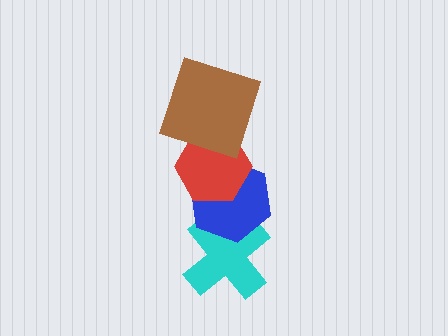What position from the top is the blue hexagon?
The blue hexagon is 3rd from the top.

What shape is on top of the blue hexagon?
The red hexagon is on top of the blue hexagon.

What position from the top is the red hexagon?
The red hexagon is 2nd from the top.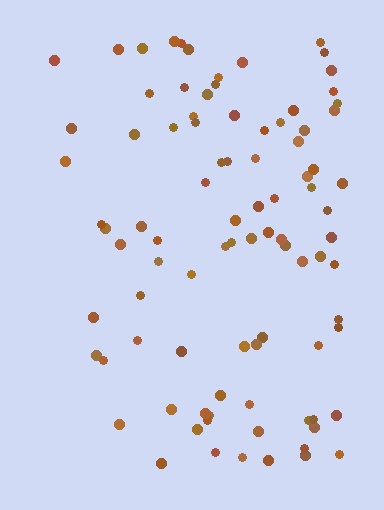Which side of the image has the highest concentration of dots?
The right.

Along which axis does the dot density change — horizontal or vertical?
Horizontal.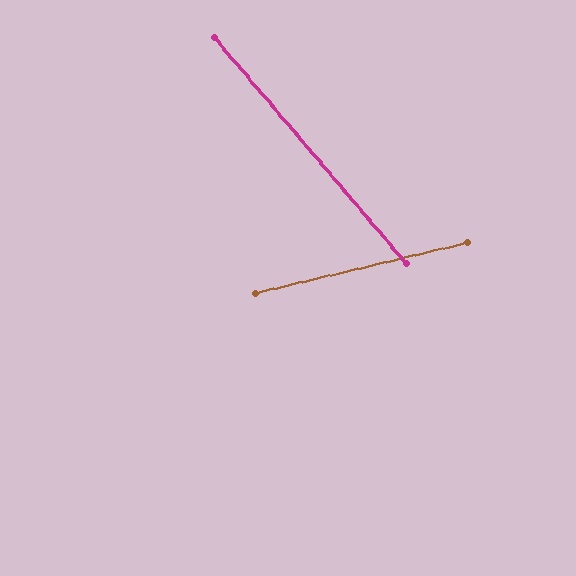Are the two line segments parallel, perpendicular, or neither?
Neither parallel nor perpendicular — they differ by about 63°.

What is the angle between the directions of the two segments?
Approximately 63 degrees.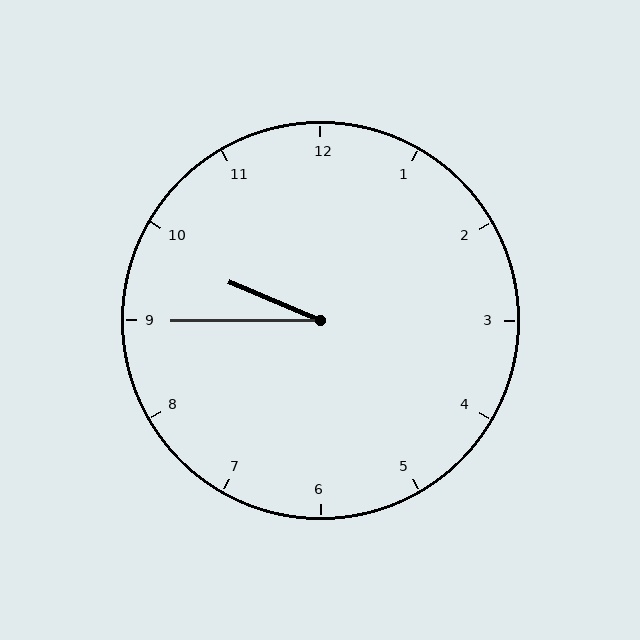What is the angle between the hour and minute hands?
Approximately 22 degrees.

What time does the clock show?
9:45.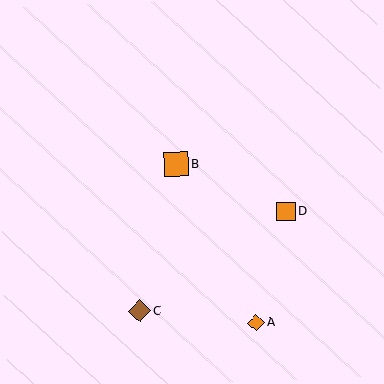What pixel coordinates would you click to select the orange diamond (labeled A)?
Click at (256, 323) to select the orange diamond A.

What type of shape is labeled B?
Shape B is an orange square.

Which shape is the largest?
The orange square (labeled B) is the largest.